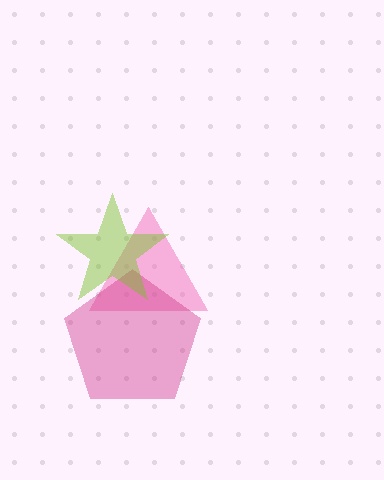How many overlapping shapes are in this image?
There are 3 overlapping shapes in the image.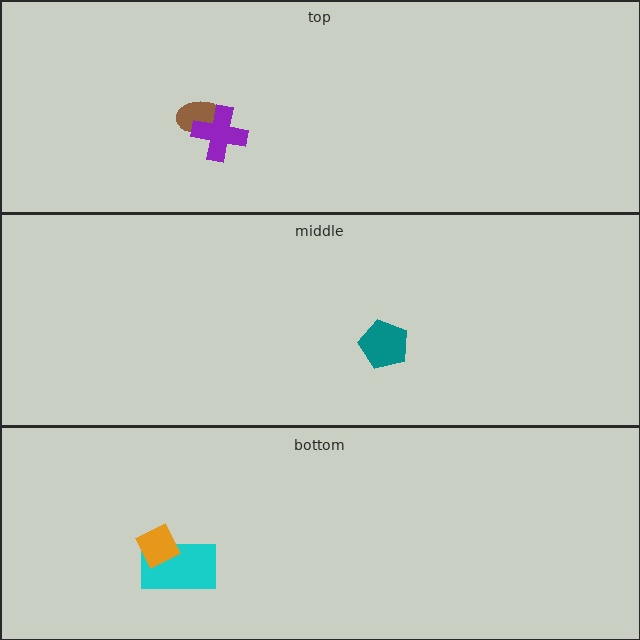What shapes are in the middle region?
The teal pentagon.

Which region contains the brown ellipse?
The top region.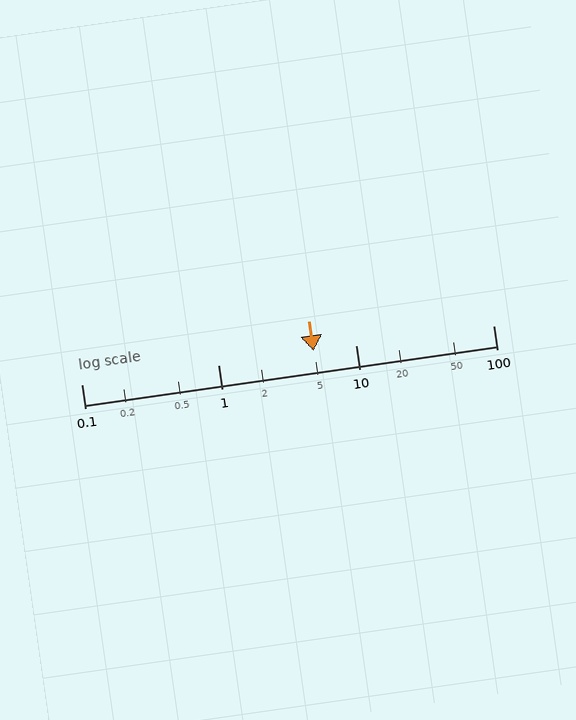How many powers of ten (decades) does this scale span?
The scale spans 3 decades, from 0.1 to 100.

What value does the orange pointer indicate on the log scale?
The pointer indicates approximately 4.9.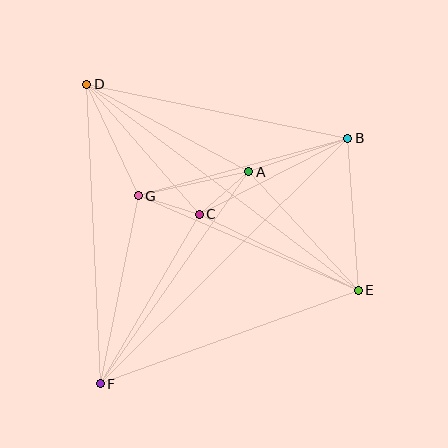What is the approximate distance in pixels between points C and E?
The distance between C and E is approximately 176 pixels.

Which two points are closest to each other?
Points C and G are closest to each other.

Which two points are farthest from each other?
Points B and F are farthest from each other.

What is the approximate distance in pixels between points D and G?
The distance between D and G is approximately 123 pixels.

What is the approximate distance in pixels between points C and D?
The distance between C and D is approximately 172 pixels.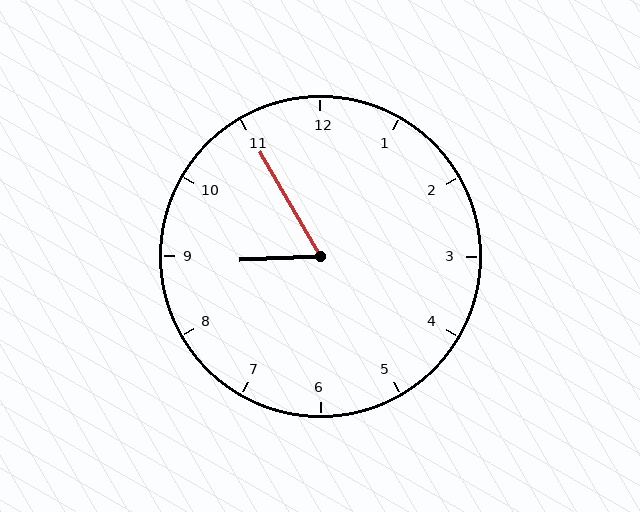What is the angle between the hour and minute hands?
Approximately 62 degrees.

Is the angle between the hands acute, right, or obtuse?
It is acute.